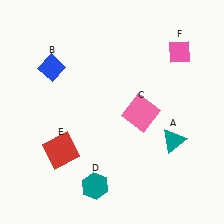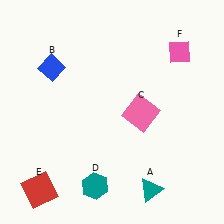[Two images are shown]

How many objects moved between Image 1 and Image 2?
2 objects moved between the two images.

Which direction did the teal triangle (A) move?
The teal triangle (A) moved down.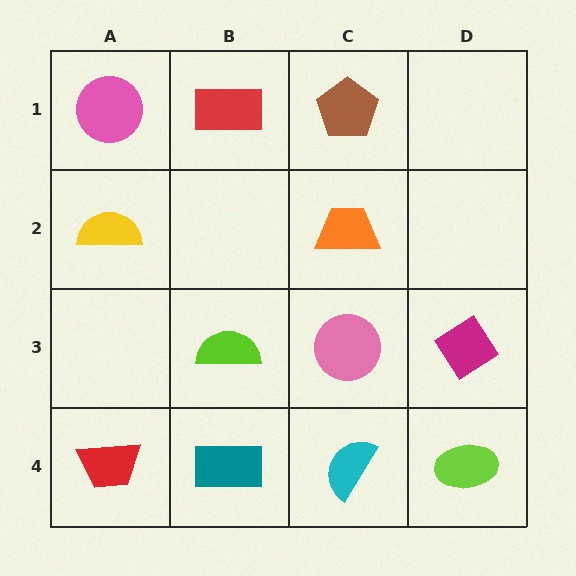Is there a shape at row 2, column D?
No, that cell is empty.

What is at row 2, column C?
An orange trapezoid.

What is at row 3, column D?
A magenta diamond.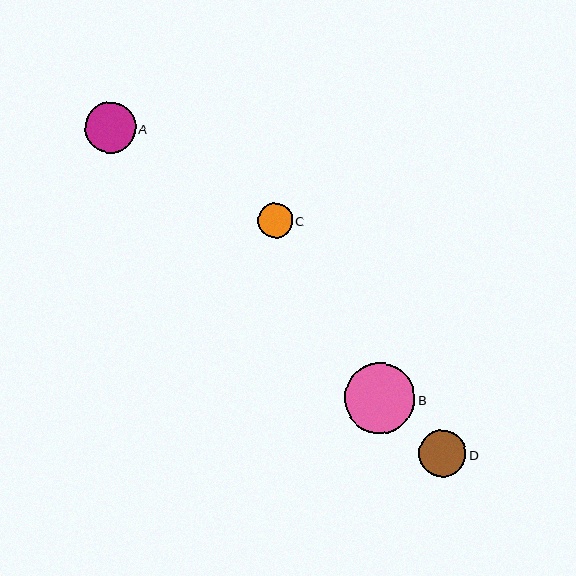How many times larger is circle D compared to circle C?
Circle D is approximately 1.4 times the size of circle C.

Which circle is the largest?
Circle B is the largest with a size of approximately 71 pixels.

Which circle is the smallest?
Circle C is the smallest with a size of approximately 34 pixels.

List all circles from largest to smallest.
From largest to smallest: B, A, D, C.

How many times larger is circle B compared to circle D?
Circle B is approximately 1.5 times the size of circle D.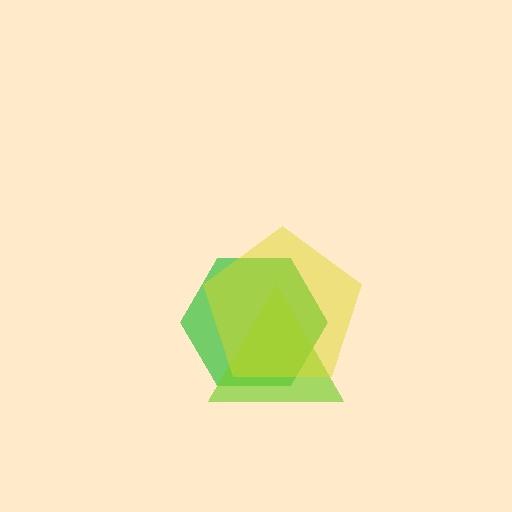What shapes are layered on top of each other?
The layered shapes are: a green hexagon, a lime triangle, a yellow pentagon.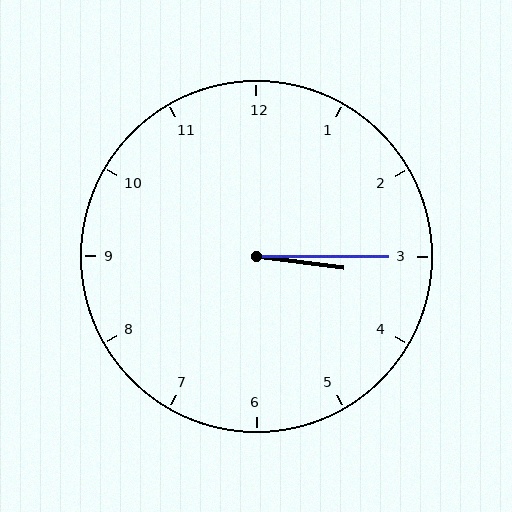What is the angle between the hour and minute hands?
Approximately 8 degrees.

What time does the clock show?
3:15.